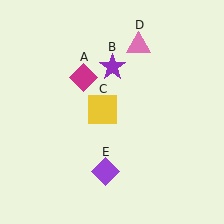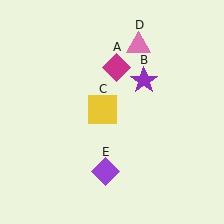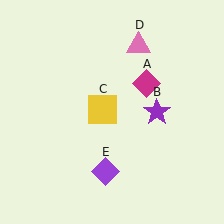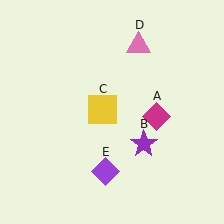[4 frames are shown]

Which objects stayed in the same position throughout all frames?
Yellow square (object C) and pink triangle (object D) and purple diamond (object E) remained stationary.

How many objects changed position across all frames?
2 objects changed position: magenta diamond (object A), purple star (object B).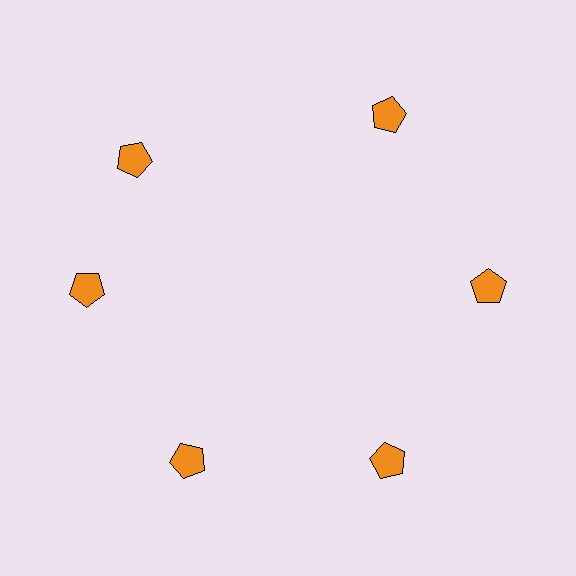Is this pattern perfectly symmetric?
No. The 6 orange pentagons are arranged in a ring, but one element near the 11 o'clock position is rotated out of alignment along the ring, breaking the 6-fold rotational symmetry.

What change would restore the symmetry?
The symmetry would be restored by rotating it back into even spacing with its neighbors so that all 6 pentagons sit at equal angles and equal distance from the center.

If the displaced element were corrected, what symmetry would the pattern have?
It would have 6-fold rotational symmetry — the pattern would map onto itself every 60 degrees.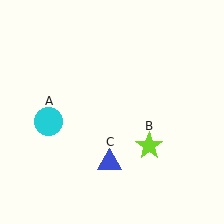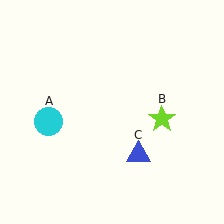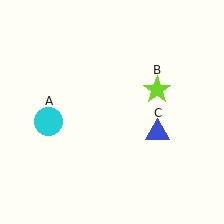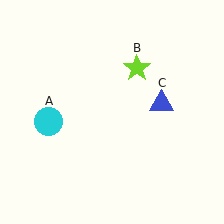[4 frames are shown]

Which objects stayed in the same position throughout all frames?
Cyan circle (object A) remained stationary.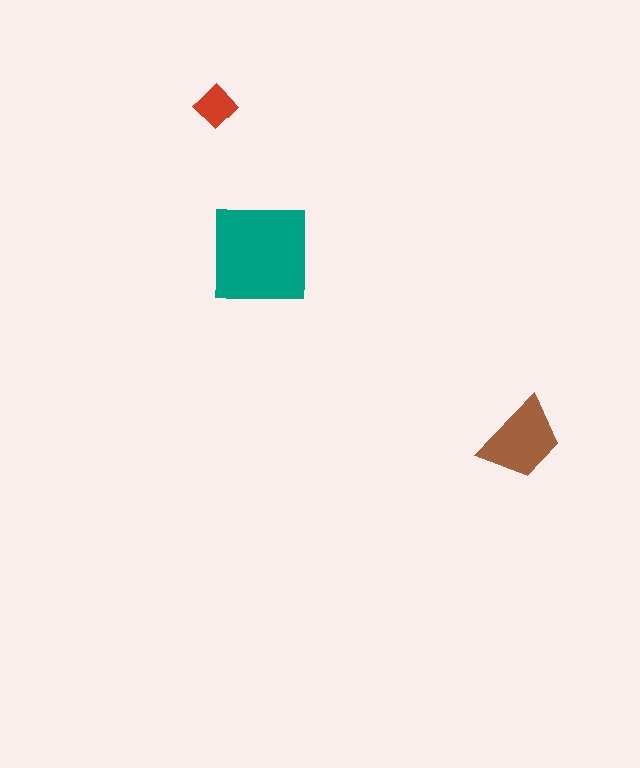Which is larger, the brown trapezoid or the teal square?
The teal square.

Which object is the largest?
The teal square.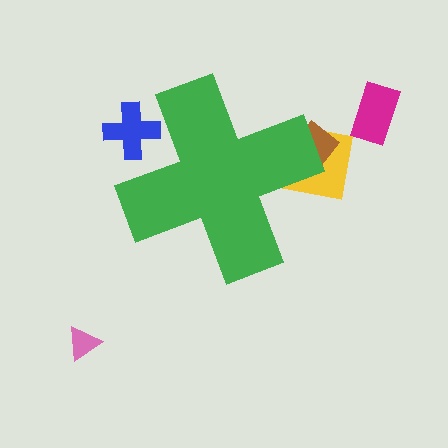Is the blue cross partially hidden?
Yes, the blue cross is partially hidden behind the green cross.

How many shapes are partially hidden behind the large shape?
3 shapes are partially hidden.